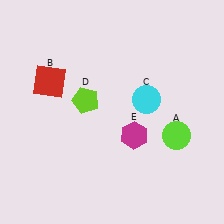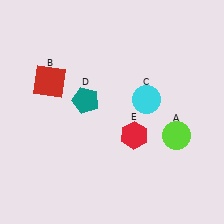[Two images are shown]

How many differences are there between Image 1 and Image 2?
There are 2 differences between the two images.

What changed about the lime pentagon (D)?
In Image 1, D is lime. In Image 2, it changed to teal.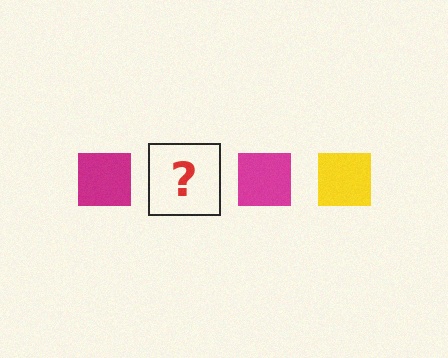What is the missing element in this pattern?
The missing element is a yellow square.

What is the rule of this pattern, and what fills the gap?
The rule is that the pattern cycles through magenta, yellow squares. The gap should be filled with a yellow square.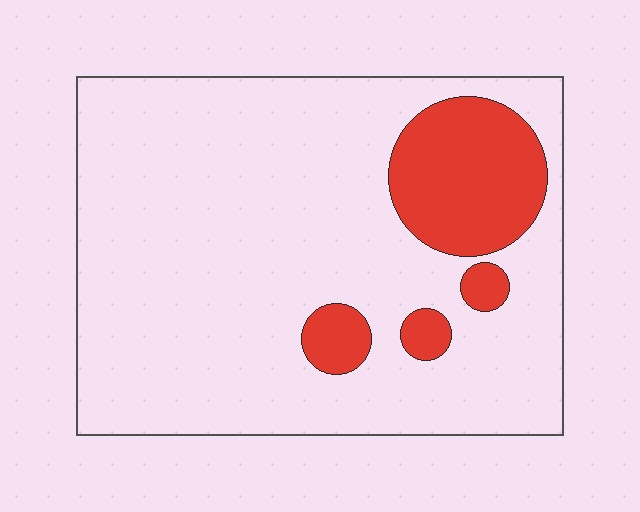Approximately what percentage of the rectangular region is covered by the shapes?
Approximately 15%.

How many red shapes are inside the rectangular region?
4.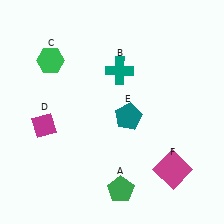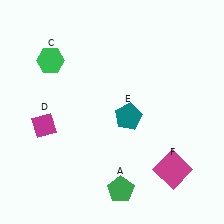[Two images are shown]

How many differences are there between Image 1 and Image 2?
There is 1 difference between the two images.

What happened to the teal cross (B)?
The teal cross (B) was removed in Image 2. It was in the top-right area of Image 1.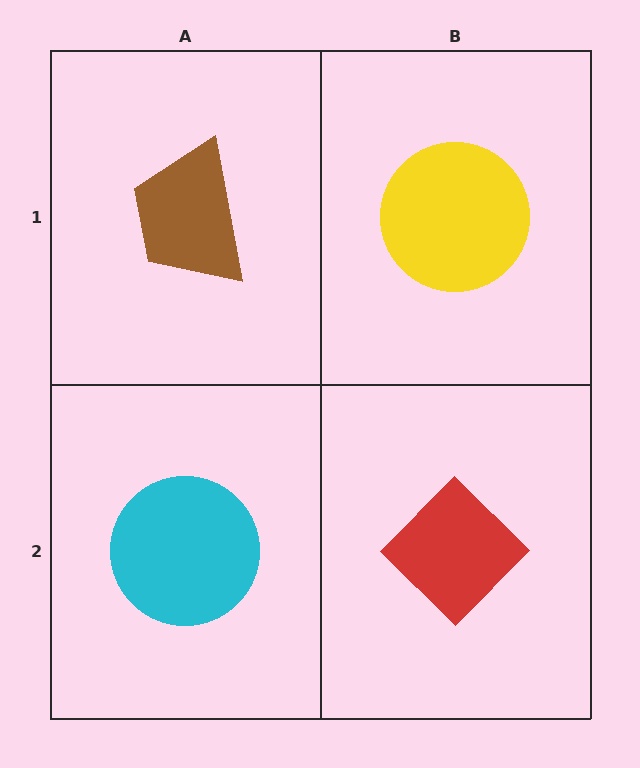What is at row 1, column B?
A yellow circle.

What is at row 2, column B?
A red diamond.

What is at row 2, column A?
A cyan circle.